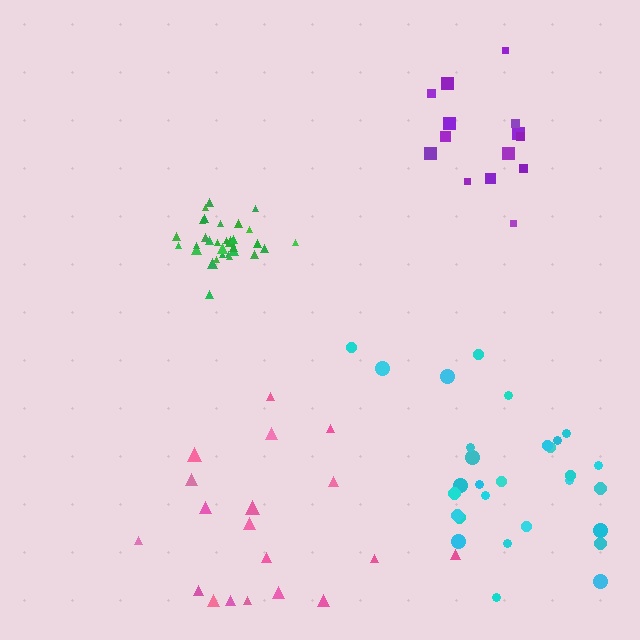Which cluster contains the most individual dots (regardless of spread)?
Green (31).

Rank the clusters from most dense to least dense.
green, purple, cyan, pink.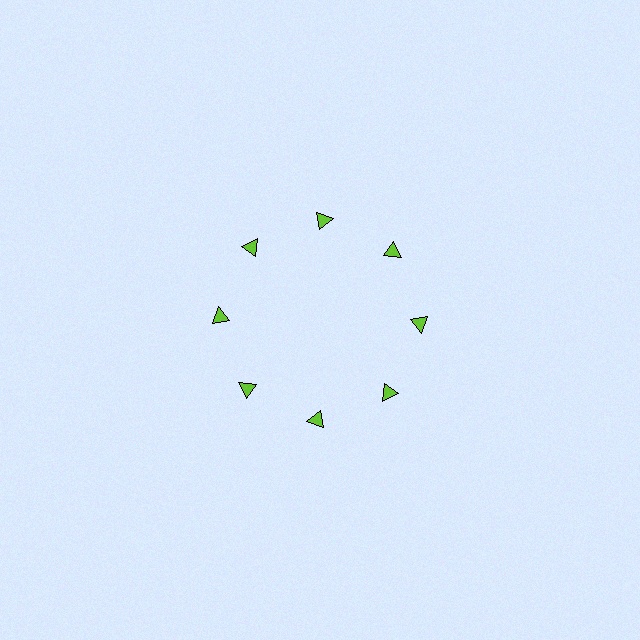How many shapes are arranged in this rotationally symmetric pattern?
There are 8 shapes, arranged in 8 groups of 1.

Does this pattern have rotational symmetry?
Yes, this pattern has 8-fold rotational symmetry. It looks the same after rotating 45 degrees around the center.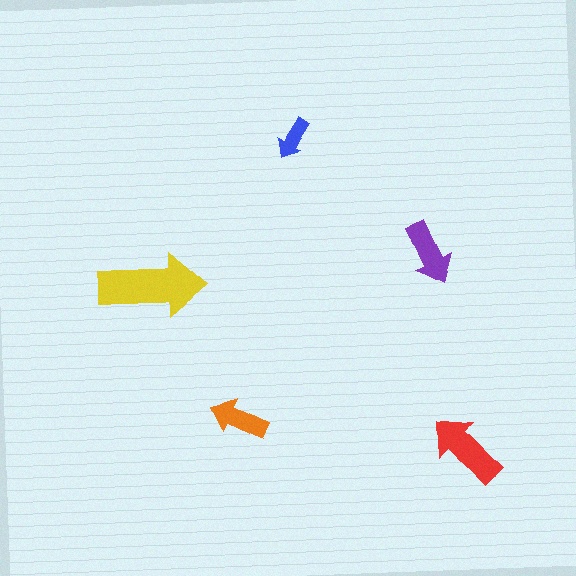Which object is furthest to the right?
The red arrow is rightmost.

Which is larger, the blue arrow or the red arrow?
The red one.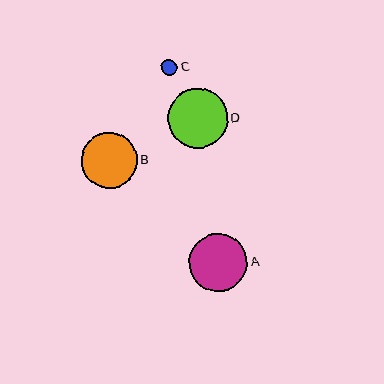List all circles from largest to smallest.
From largest to smallest: D, A, B, C.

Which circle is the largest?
Circle D is the largest with a size of approximately 59 pixels.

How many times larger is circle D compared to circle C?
Circle D is approximately 3.8 times the size of circle C.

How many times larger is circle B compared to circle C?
Circle B is approximately 3.6 times the size of circle C.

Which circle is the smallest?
Circle C is the smallest with a size of approximately 16 pixels.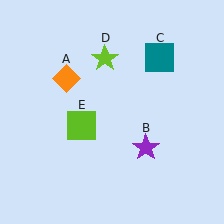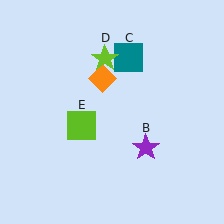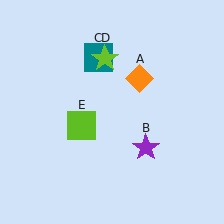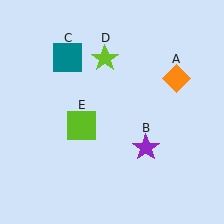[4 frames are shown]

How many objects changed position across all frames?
2 objects changed position: orange diamond (object A), teal square (object C).